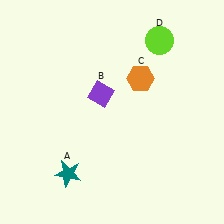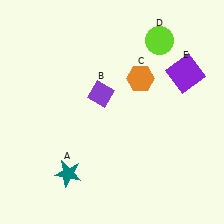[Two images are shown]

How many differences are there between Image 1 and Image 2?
There is 1 difference between the two images.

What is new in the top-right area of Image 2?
A purple square (E) was added in the top-right area of Image 2.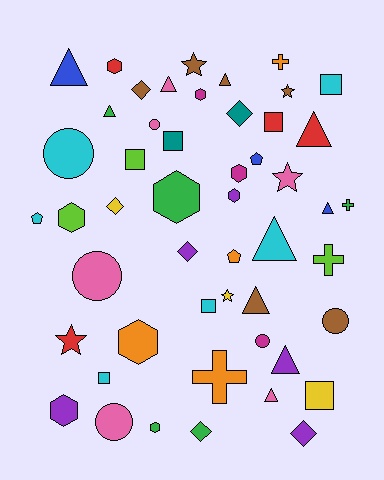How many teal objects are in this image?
There are 2 teal objects.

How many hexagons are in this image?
There are 9 hexagons.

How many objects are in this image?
There are 50 objects.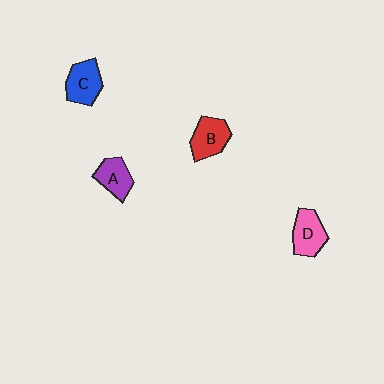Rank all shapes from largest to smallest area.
From largest to smallest: C (blue), D (pink), B (red), A (purple).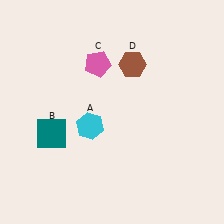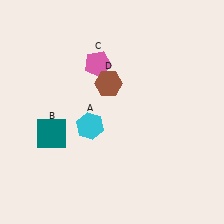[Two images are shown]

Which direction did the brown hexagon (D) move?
The brown hexagon (D) moved left.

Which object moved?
The brown hexagon (D) moved left.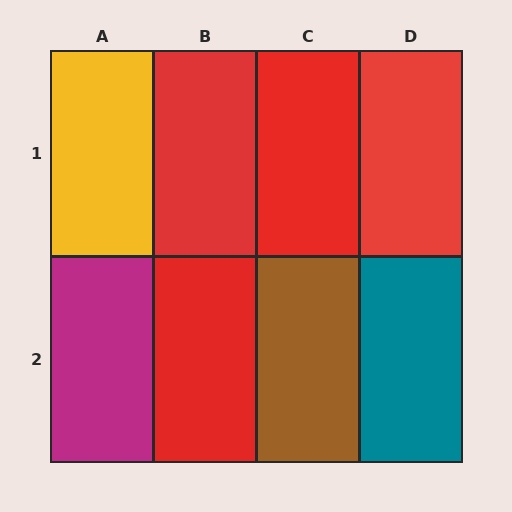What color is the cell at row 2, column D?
Teal.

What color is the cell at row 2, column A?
Magenta.